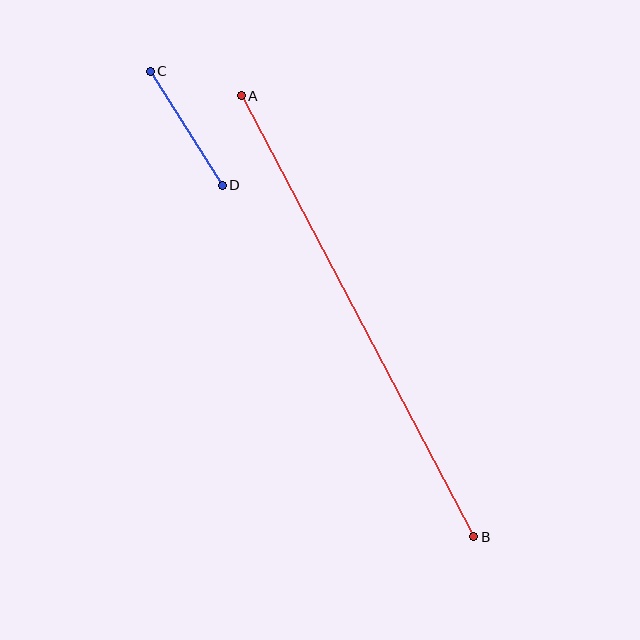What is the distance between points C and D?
The distance is approximately 135 pixels.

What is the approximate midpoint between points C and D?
The midpoint is at approximately (186, 128) pixels.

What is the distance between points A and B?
The distance is approximately 499 pixels.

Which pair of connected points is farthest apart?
Points A and B are farthest apart.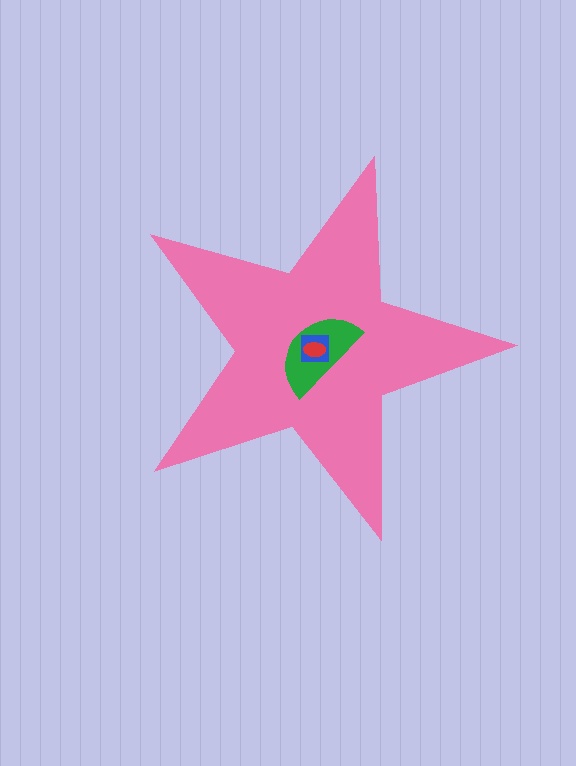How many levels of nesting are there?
4.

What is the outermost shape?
The pink star.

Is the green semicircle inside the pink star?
Yes.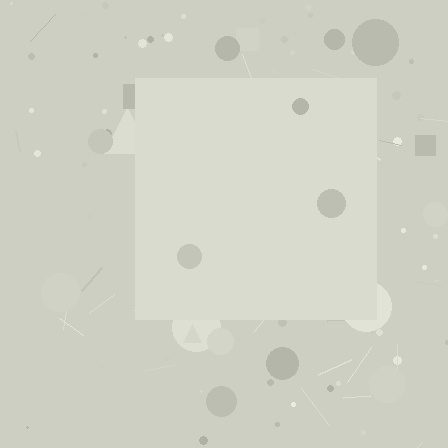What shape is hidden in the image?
A square is hidden in the image.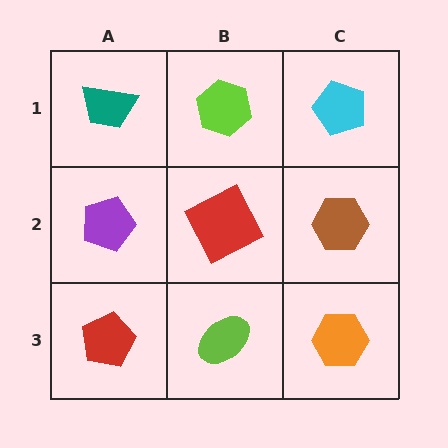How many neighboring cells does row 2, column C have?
3.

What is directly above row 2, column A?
A teal trapezoid.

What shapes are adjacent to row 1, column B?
A red square (row 2, column B), a teal trapezoid (row 1, column A), a cyan pentagon (row 1, column C).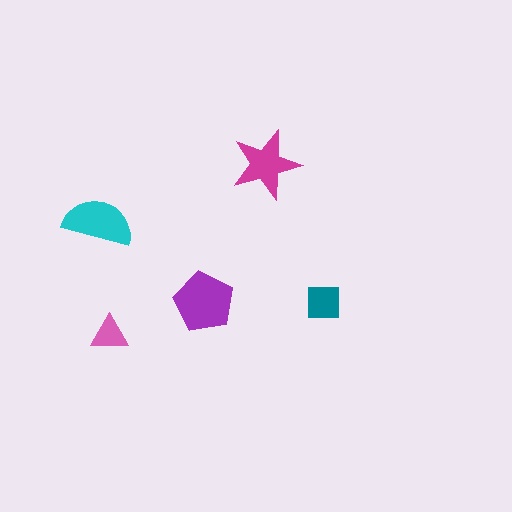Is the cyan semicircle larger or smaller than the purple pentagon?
Smaller.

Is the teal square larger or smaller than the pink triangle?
Larger.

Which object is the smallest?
The pink triangle.